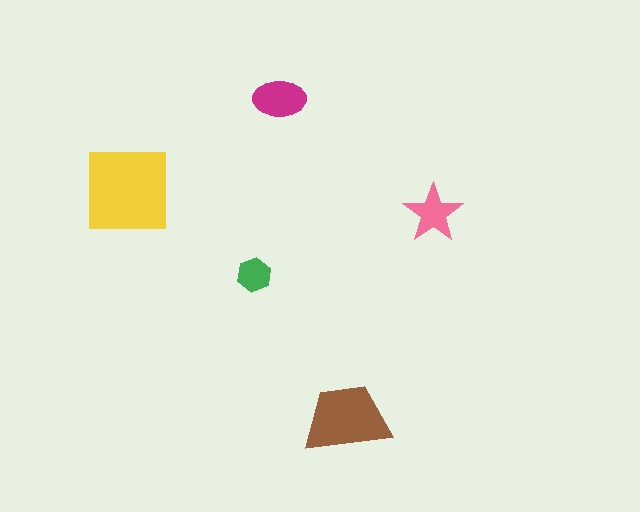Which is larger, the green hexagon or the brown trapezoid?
The brown trapezoid.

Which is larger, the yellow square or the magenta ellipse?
The yellow square.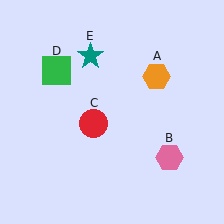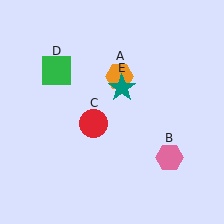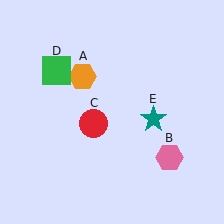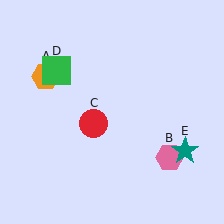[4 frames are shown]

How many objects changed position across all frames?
2 objects changed position: orange hexagon (object A), teal star (object E).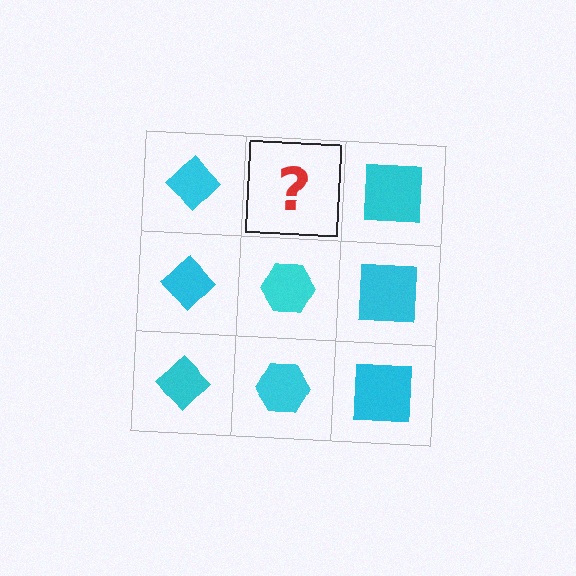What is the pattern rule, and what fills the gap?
The rule is that each column has a consistent shape. The gap should be filled with a cyan hexagon.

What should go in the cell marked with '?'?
The missing cell should contain a cyan hexagon.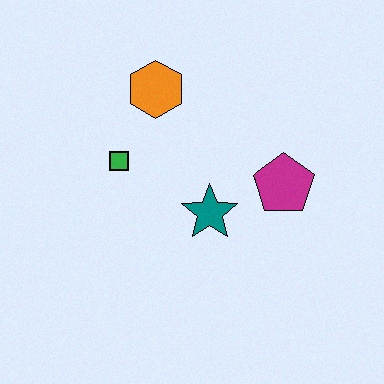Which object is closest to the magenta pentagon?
The teal star is closest to the magenta pentagon.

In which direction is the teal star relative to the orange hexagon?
The teal star is below the orange hexagon.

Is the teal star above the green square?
No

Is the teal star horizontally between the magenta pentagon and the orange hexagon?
Yes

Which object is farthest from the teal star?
The orange hexagon is farthest from the teal star.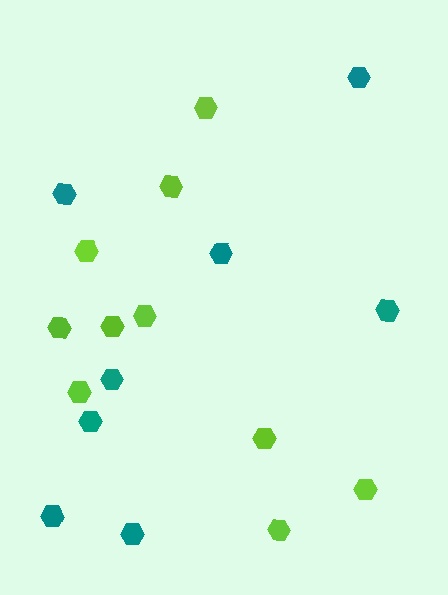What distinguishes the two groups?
There are 2 groups: one group of teal hexagons (8) and one group of lime hexagons (10).